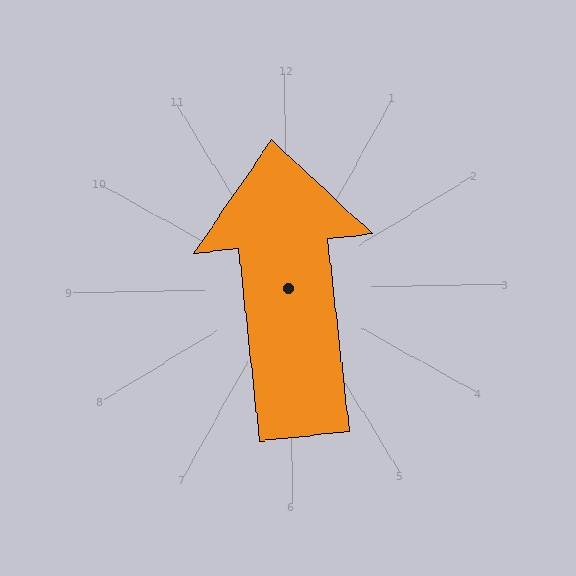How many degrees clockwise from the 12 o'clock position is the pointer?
Approximately 355 degrees.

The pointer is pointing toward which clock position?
Roughly 12 o'clock.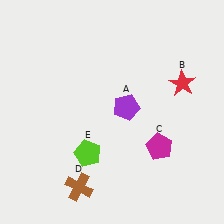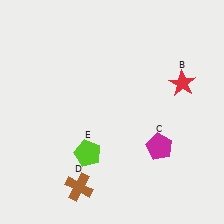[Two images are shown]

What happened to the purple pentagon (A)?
The purple pentagon (A) was removed in Image 2. It was in the top-right area of Image 1.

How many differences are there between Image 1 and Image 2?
There is 1 difference between the two images.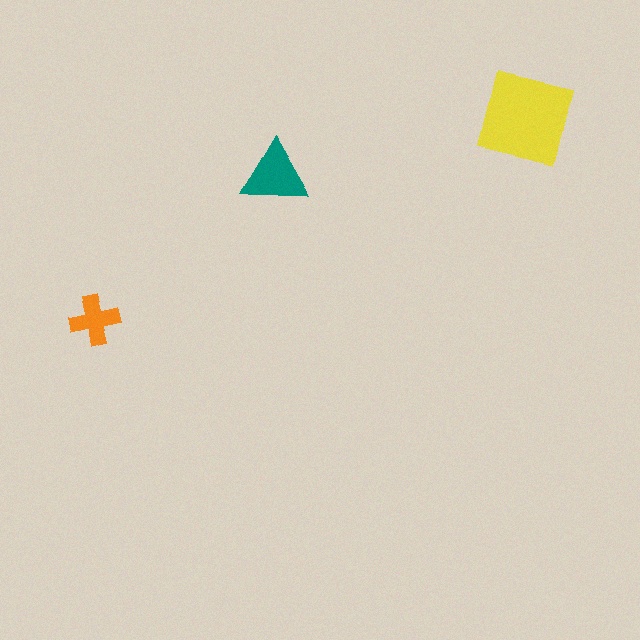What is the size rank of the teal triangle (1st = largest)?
2nd.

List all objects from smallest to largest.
The orange cross, the teal triangle, the yellow square.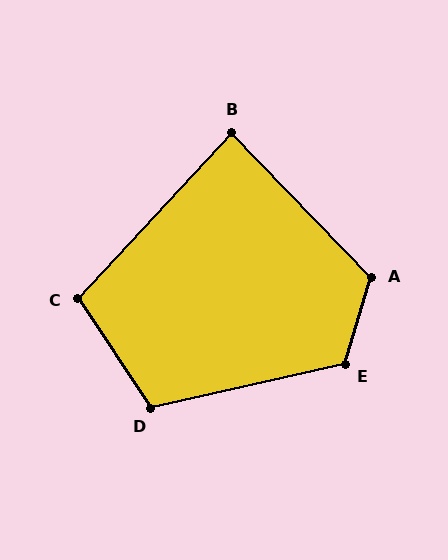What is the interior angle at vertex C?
Approximately 104 degrees (obtuse).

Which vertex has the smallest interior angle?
B, at approximately 87 degrees.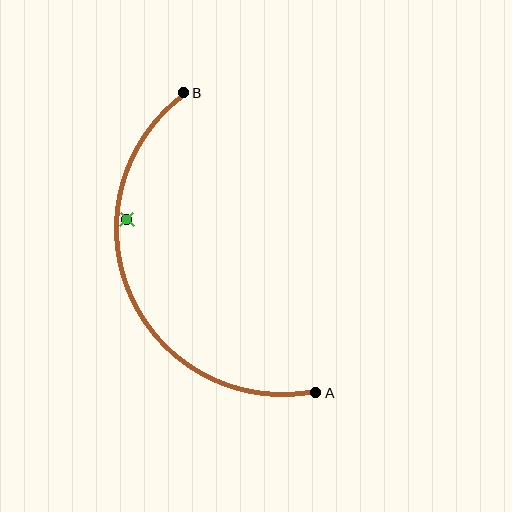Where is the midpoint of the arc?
The arc midpoint is the point on the curve farthest from the straight line joining A and B. It sits to the left of that line.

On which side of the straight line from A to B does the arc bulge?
The arc bulges to the left of the straight line connecting A and B.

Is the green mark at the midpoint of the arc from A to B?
No — the green mark does not lie on the arc at all. It sits slightly inside the curve.